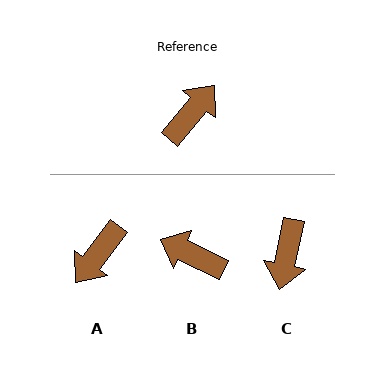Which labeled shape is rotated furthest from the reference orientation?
A, about 177 degrees away.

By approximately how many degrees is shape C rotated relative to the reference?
Approximately 151 degrees clockwise.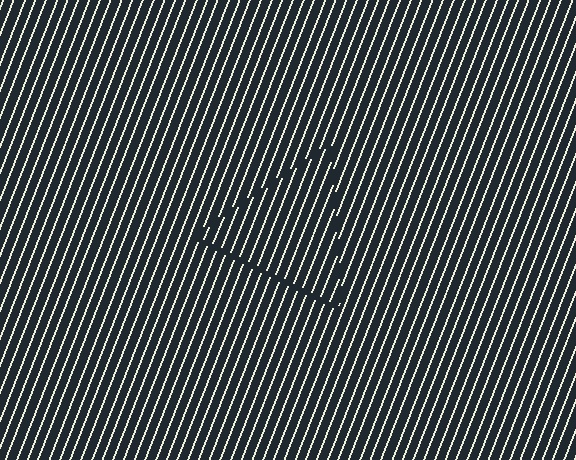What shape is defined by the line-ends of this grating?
An illusory triangle. The interior of the shape contains the same grating, shifted by half a period — the contour is defined by the phase discontinuity where line-ends from the inner and outer gratings abut.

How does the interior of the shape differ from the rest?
The interior of the shape contains the same grating, shifted by half a period — the contour is defined by the phase discontinuity where line-ends from the inner and outer gratings abut.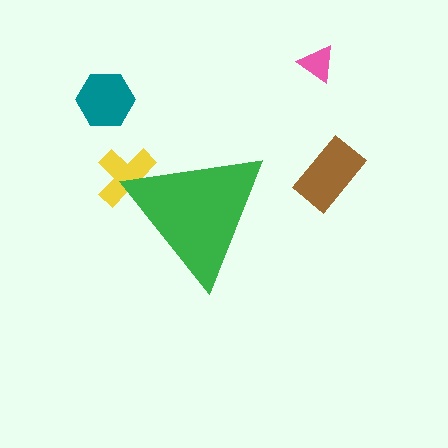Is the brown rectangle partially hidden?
No, the brown rectangle is fully visible.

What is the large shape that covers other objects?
A green triangle.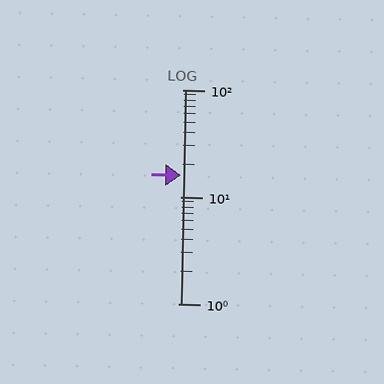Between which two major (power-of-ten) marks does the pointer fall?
The pointer is between 10 and 100.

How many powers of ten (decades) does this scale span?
The scale spans 2 decades, from 1 to 100.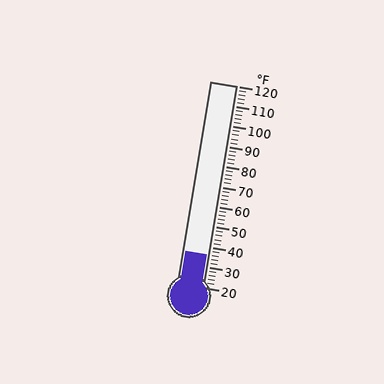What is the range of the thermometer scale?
The thermometer scale ranges from 20°F to 120°F.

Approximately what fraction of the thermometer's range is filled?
The thermometer is filled to approximately 15% of its range.